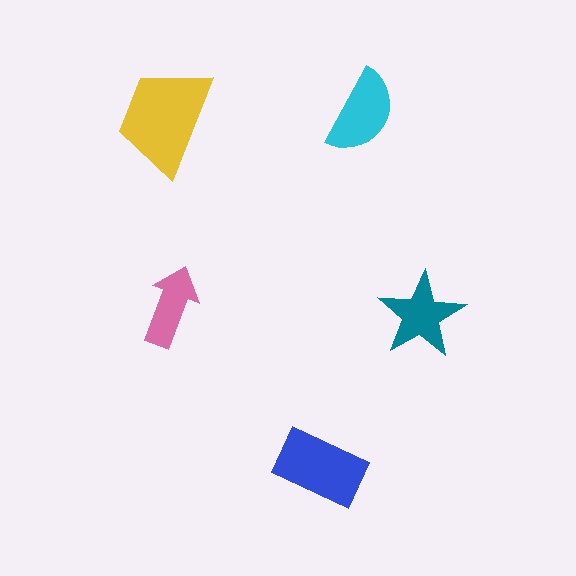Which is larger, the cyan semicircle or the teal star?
The cyan semicircle.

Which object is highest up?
The cyan semicircle is topmost.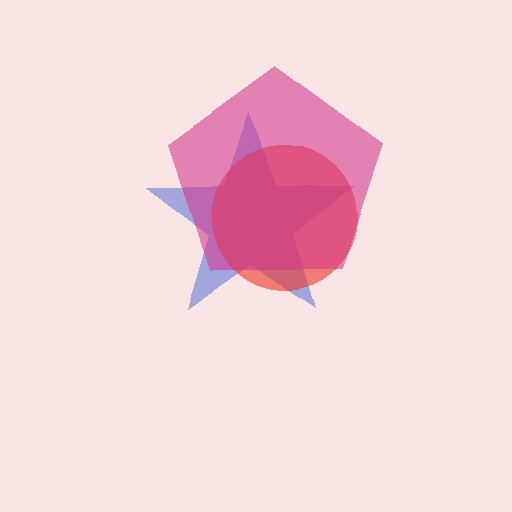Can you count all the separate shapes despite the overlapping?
Yes, there are 3 separate shapes.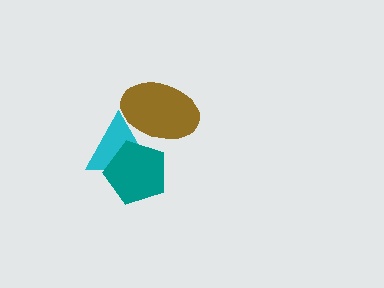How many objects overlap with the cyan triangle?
2 objects overlap with the cyan triangle.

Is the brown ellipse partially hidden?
No, no other shape covers it.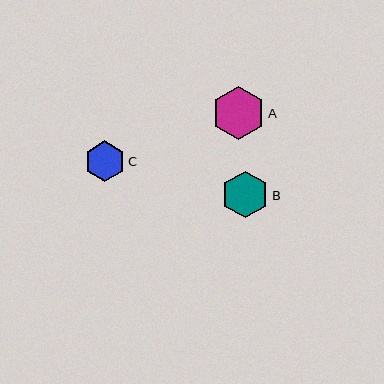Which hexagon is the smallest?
Hexagon C is the smallest with a size of approximately 41 pixels.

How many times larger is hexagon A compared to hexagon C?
Hexagon A is approximately 1.3 times the size of hexagon C.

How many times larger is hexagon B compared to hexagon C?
Hexagon B is approximately 1.1 times the size of hexagon C.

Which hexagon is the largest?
Hexagon A is the largest with a size of approximately 53 pixels.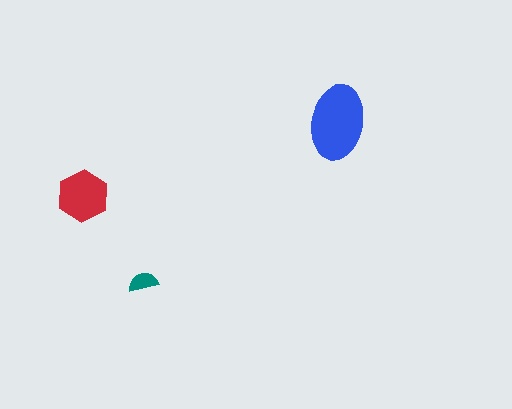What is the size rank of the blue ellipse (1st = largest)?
1st.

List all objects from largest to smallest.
The blue ellipse, the red hexagon, the teal semicircle.